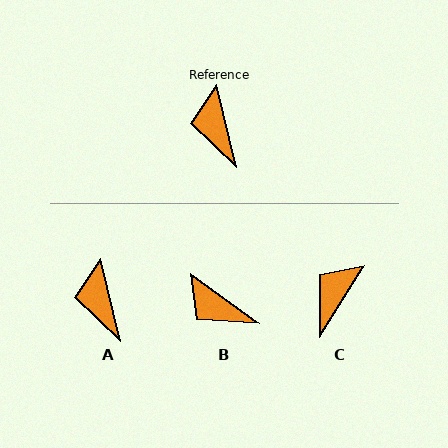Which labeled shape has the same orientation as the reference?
A.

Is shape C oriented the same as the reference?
No, it is off by about 45 degrees.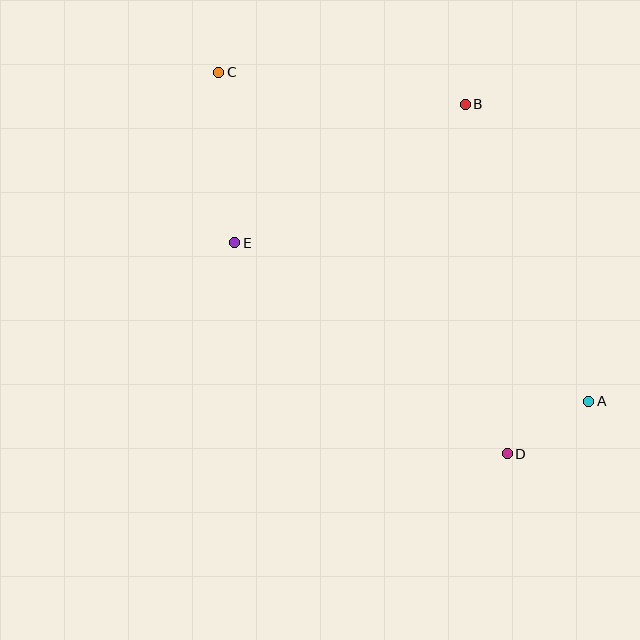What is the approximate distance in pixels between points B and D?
The distance between B and D is approximately 352 pixels.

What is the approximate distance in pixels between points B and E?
The distance between B and E is approximately 269 pixels.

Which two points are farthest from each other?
Points A and C are farthest from each other.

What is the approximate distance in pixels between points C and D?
The distance between C and D is approximately 478 pixels.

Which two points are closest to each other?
Points A and D are closest to each other.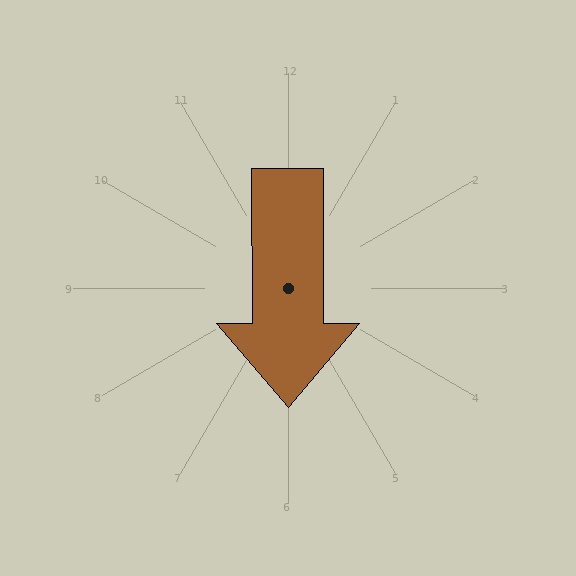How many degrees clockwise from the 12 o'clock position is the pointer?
Approximately 180 degrees.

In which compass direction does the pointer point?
South.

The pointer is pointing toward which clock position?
Roughly 6 o'clock.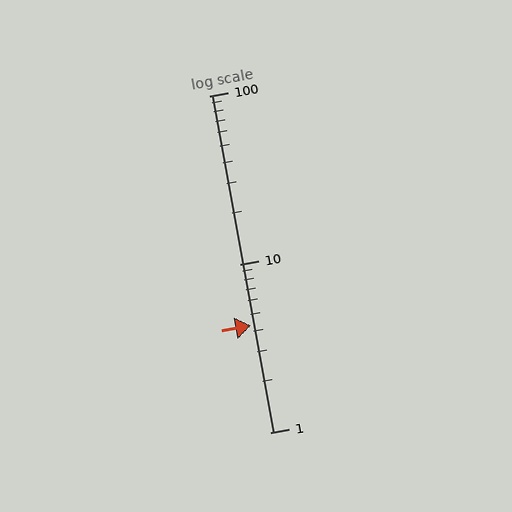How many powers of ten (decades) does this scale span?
The scale spans 2 decades, from 1 to 100.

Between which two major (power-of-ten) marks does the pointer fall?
The pointer is between 1 and 10.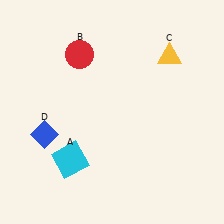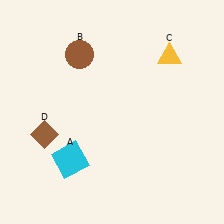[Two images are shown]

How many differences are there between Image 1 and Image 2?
There are 2 differences between the two images.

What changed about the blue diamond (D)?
In Image 1, D is blue. In Image 2, it changed to brown.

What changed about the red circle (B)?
In Image 1, B is red. In Image 2, it changed to brown.